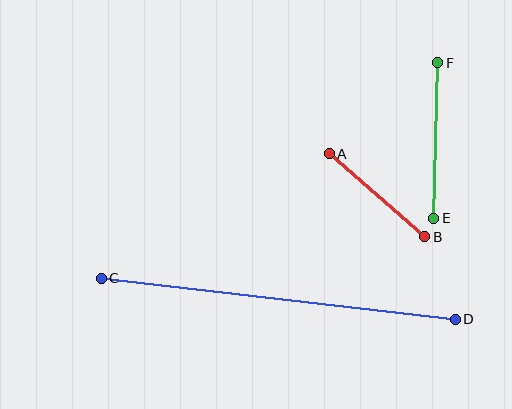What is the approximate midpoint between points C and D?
The midpoint is at approximately (278, 299) pixels.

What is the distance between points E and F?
The distance is approximately 156 pixels.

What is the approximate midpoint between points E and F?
The midpoint is at approximately (436, 140) pixels.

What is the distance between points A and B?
The distance is approximately 126 pixels.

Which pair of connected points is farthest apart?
Points C and D are farthest apart.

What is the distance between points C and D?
The distance is approximately 356 pixels.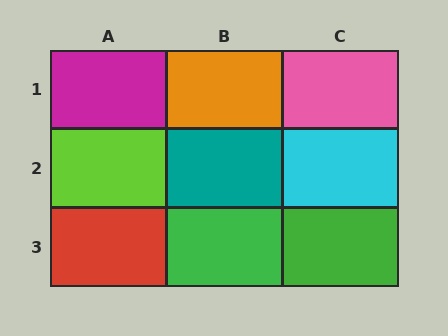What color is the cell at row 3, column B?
Green.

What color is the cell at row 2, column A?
Lime.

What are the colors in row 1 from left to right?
Magenta, orange, pink.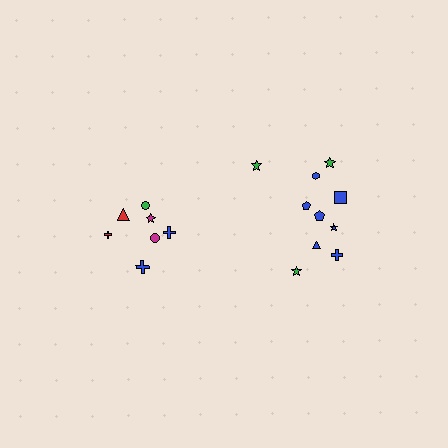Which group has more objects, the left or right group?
The right group.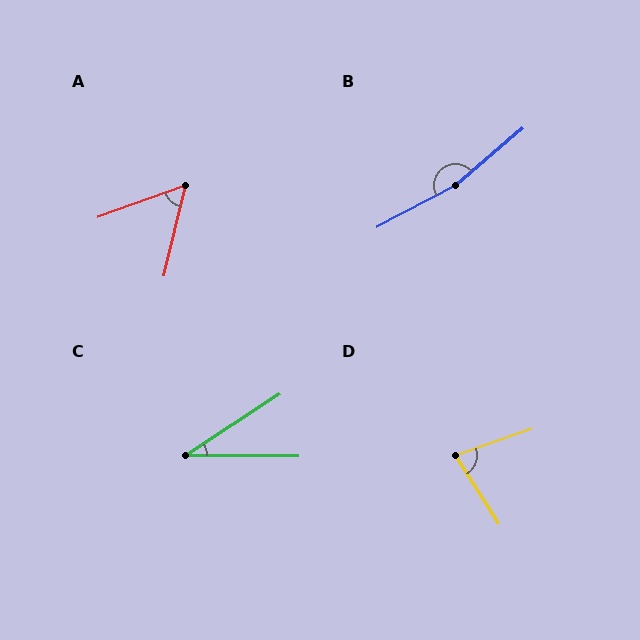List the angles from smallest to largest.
C (33°), A (57°), D (77°), B (167°).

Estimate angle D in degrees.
Approximately 77 degrees.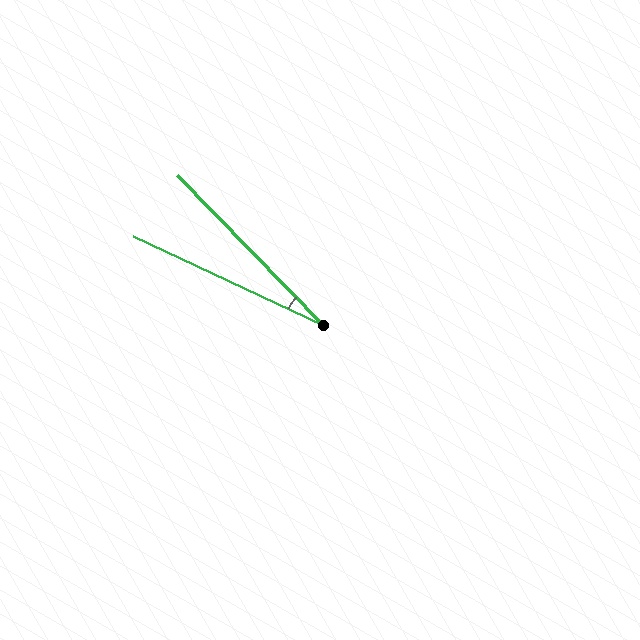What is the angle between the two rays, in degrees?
Approximately 21 degrees.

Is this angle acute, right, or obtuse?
It is acute.